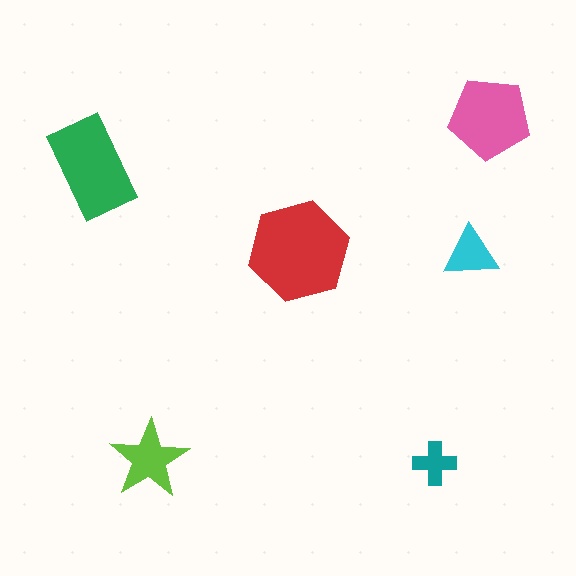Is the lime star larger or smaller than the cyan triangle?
Larger.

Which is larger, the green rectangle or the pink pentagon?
The green rectangle.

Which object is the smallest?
The teal cross.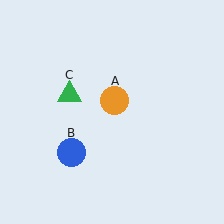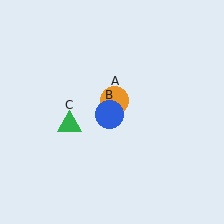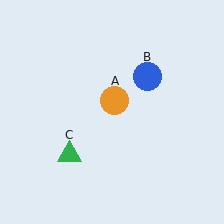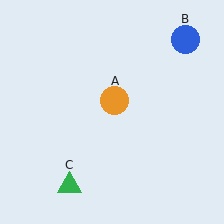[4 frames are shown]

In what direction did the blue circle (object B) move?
The blue circle (object B) moved up and to the right.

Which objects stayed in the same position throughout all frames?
Orange circle (object A) remained stationary.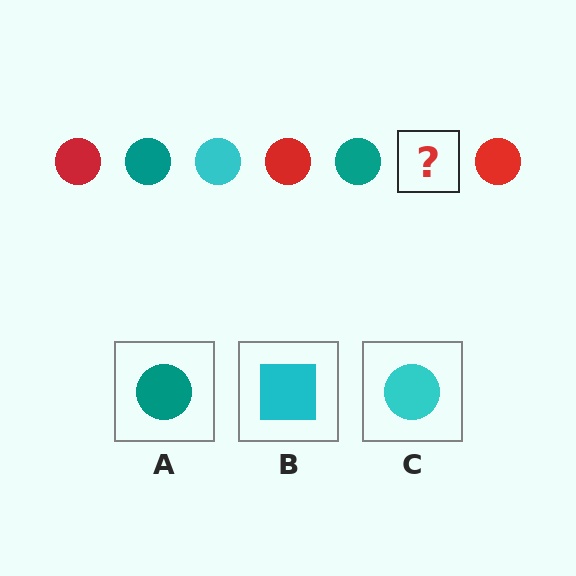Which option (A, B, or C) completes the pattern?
C.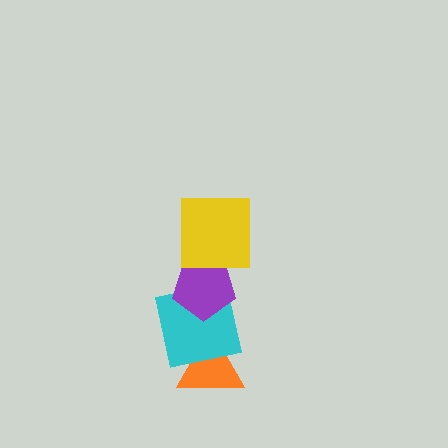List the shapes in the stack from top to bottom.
From top to bottom: the yellow square, the purple pentagon, the cyan square, the orange triangle.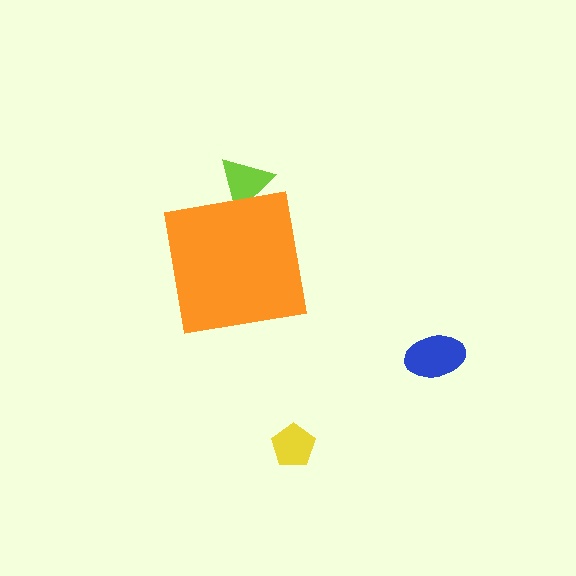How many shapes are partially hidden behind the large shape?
1 shape is partially hidden.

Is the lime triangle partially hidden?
Yes, the lime triangle is partially hidden behind the orange square.